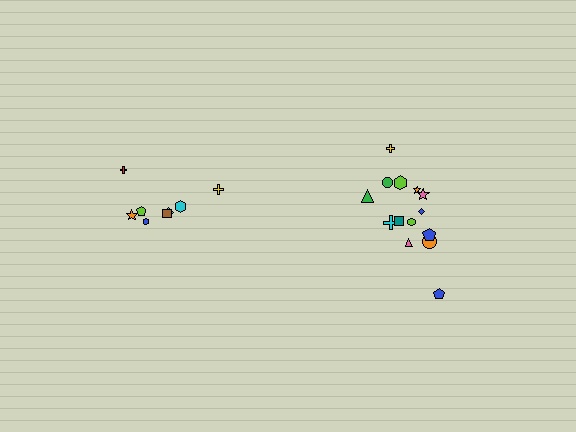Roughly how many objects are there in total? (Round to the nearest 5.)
Roughly 25 objects in total.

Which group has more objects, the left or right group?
The right group.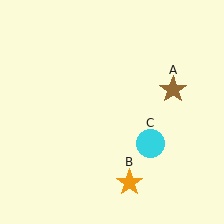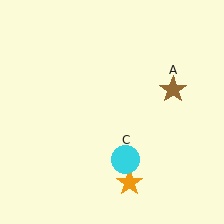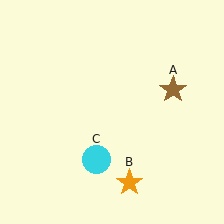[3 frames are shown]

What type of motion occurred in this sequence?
The cyan circle (object C) rotated clockwise around the center of the scene.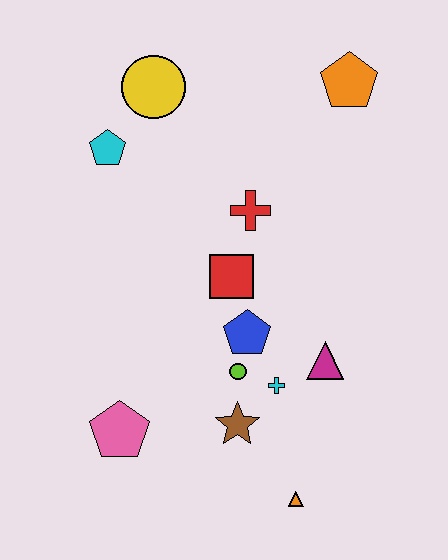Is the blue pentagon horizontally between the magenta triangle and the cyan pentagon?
Yes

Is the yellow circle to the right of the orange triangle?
No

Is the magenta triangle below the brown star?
No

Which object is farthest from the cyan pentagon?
The orange triangle is farthest from the cyan pentagon.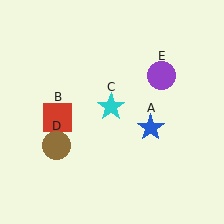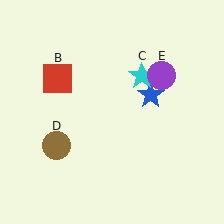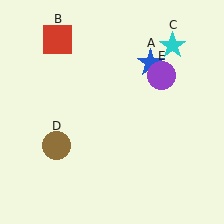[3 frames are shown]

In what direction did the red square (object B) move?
The red square (object B) moved up.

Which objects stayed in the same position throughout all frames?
Brown circle (object D) and purple circle (object E) remained stationary.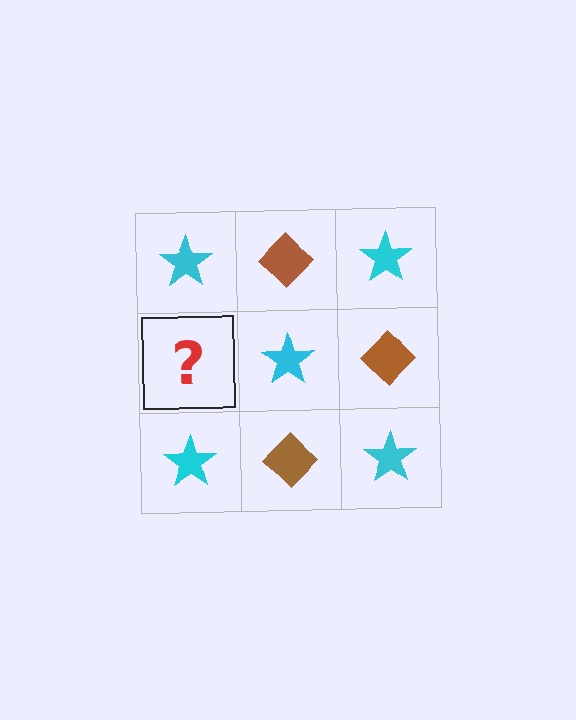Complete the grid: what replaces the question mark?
The question mark should be replaced with a brown diamond.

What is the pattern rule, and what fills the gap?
The rule is that it alternates cyan star and brown diamond in a checkerboard pattern. The gap should be filled with a brown diamond.